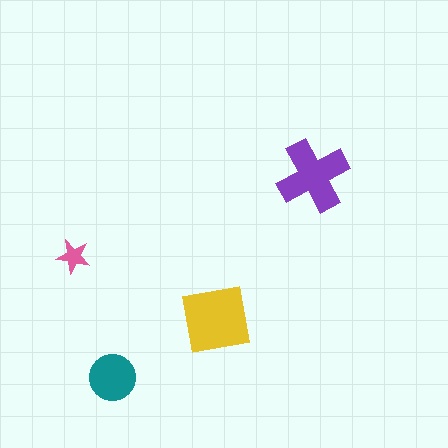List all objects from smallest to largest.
The pink star, the teal circle, the purple cross, the yellow square.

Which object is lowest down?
The teal circle is bottommost.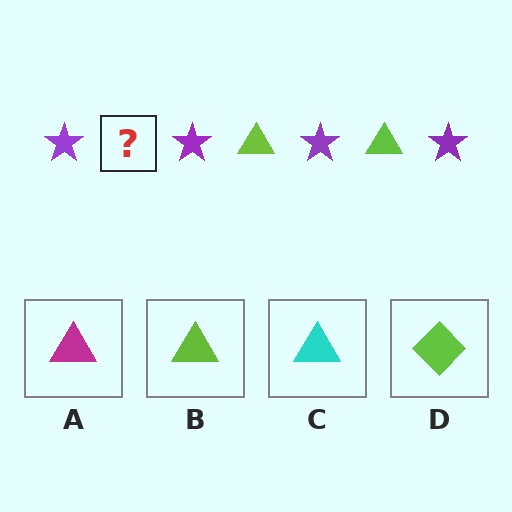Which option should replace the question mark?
Option B.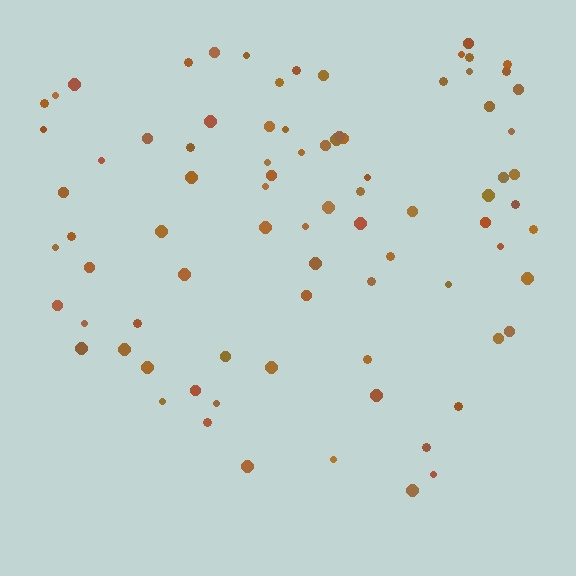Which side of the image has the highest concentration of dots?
The top.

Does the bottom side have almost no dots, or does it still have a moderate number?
Still a moderate number, just noticeably fewer than the top.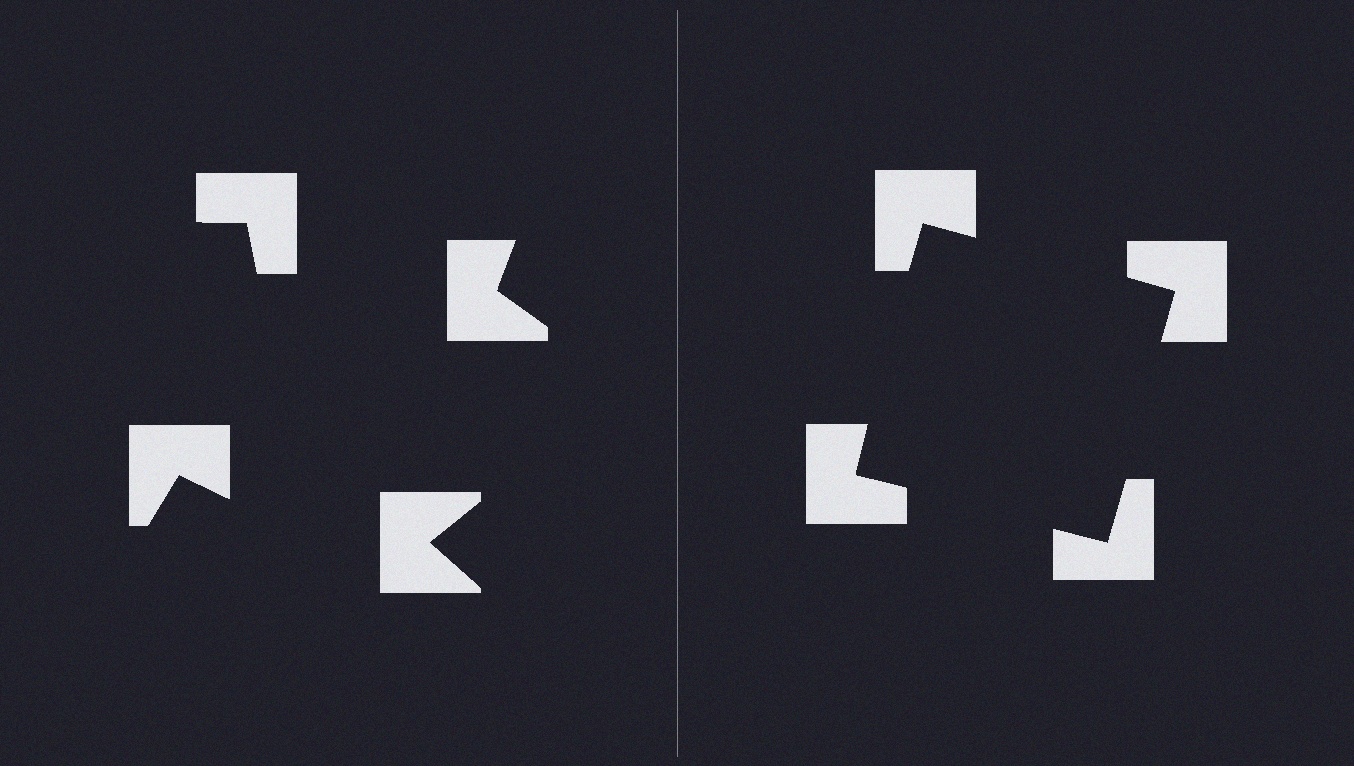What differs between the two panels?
The notched squares are positioned identically on both sides; only the wedge orientations differ. On the right they align to a square; on the left they are misaligned.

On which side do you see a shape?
An illusory square appears on the right side. On the left side the wedge cuts are rotated, so no coherent shape forms.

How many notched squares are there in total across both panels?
8 — 4 on each side.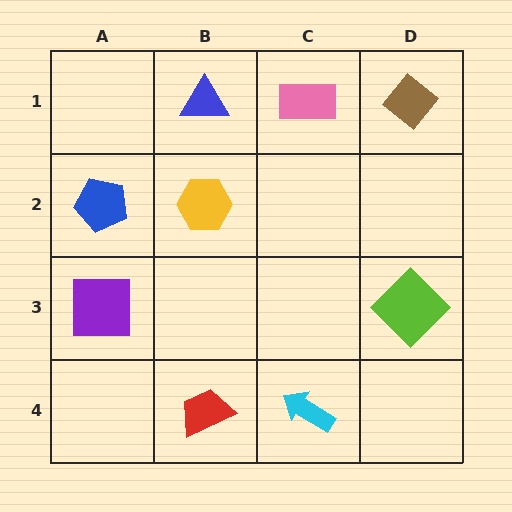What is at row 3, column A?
A purple square.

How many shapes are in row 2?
2 shapes.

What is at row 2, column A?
A blue pentagon.